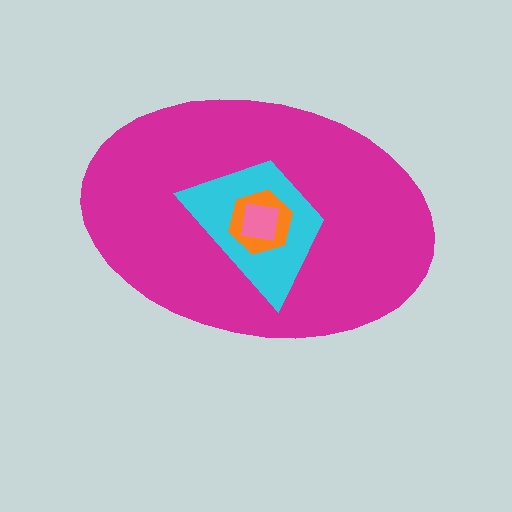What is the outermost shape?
The magenta ellipse.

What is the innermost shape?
The pink square.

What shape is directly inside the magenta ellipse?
The cyan trapezoid.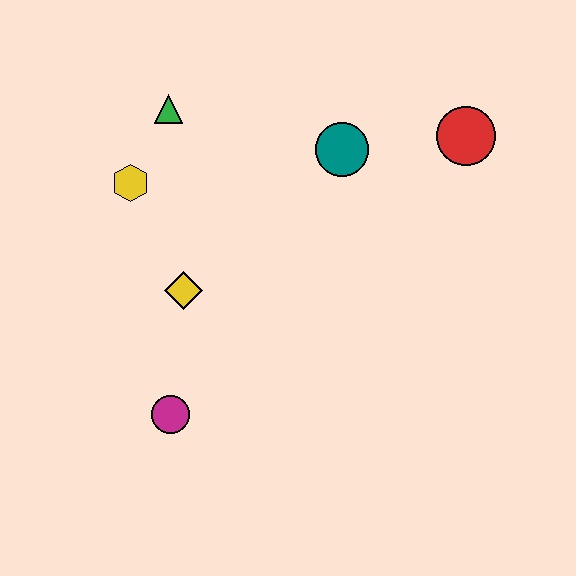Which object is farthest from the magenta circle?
The red circle is farthest from the magenta circle.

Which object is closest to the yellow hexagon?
The green triangle is closest to the yellow hexagon.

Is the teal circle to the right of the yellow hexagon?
Yes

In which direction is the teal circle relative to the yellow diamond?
The teal circle is to the right of the yellow diamond.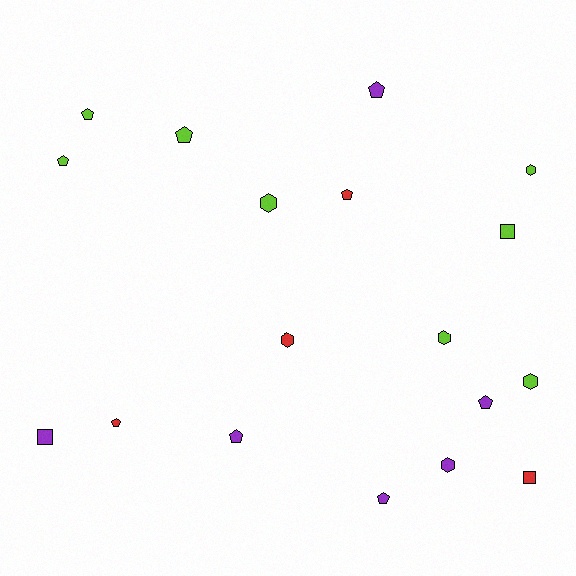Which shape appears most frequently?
Pentagon, with 9 objects.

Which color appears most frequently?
Lime, with 8 objects.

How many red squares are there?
There is 1 red square.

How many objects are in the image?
There are 18 objects.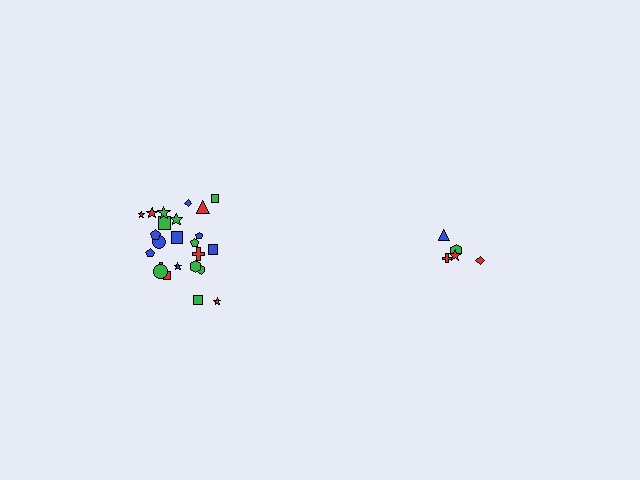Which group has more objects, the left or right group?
The left group.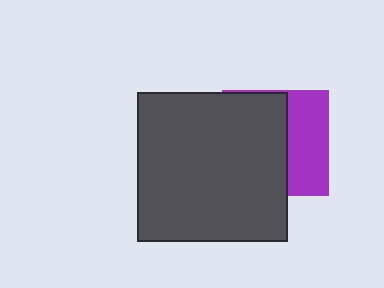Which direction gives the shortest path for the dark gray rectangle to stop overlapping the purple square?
Moving left gives the shortest separation.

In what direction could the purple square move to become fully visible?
The purple square could move right. That would shift it out from behind the dark gray rectangle entirely.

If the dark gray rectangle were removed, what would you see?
You would see the complete purple square.